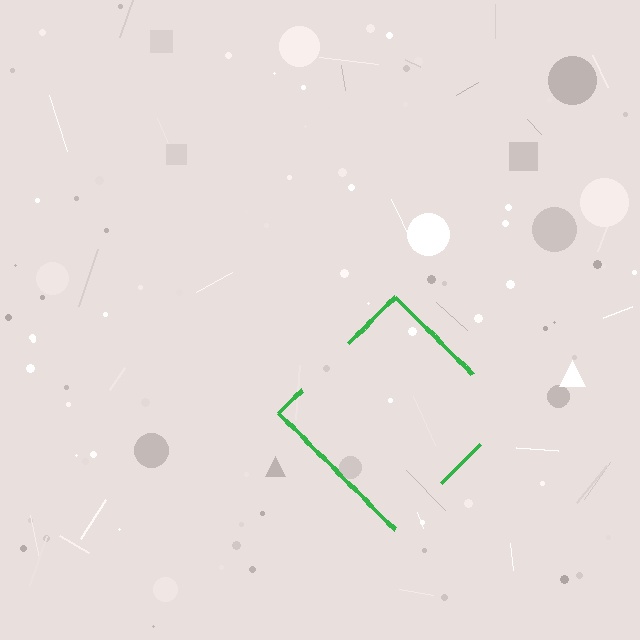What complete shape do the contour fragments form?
The contour fragments form a diamond.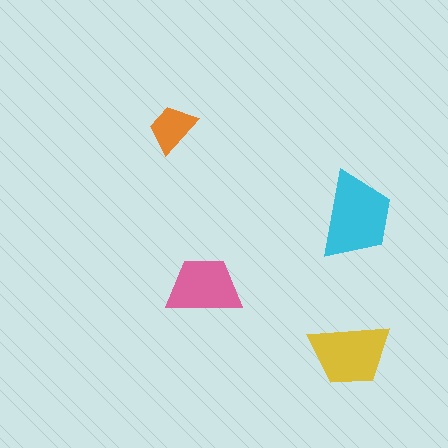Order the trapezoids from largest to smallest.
the cyan one, the yellow one, the pink one, the orange one.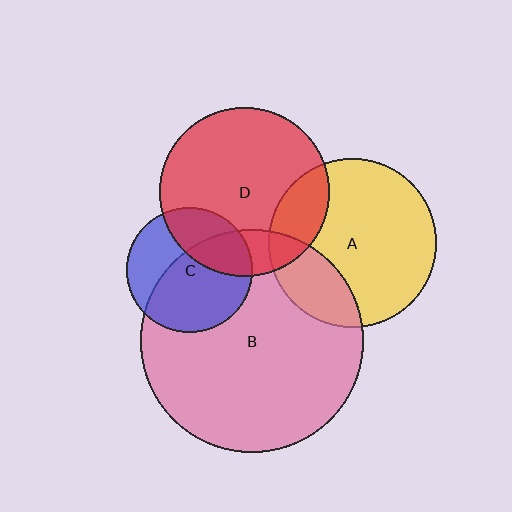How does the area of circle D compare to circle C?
Approximately 1.8 times.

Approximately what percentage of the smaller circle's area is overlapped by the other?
Approximately 25%.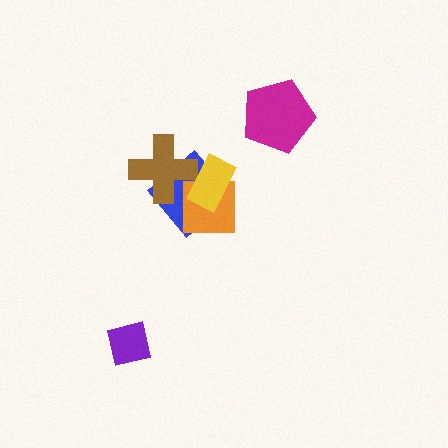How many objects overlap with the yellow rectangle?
3 objects overlap with the yellow rectangle.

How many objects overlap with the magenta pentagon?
0 objects overlap with the magenta pentagon.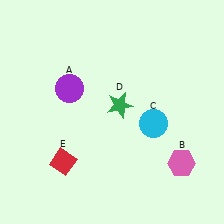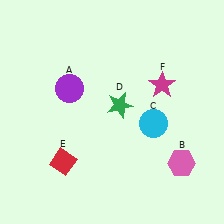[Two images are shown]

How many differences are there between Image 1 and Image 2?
There is 1 difference between the two images.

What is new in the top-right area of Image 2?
A magenta star (F) was added in the top-right area of Image 2.